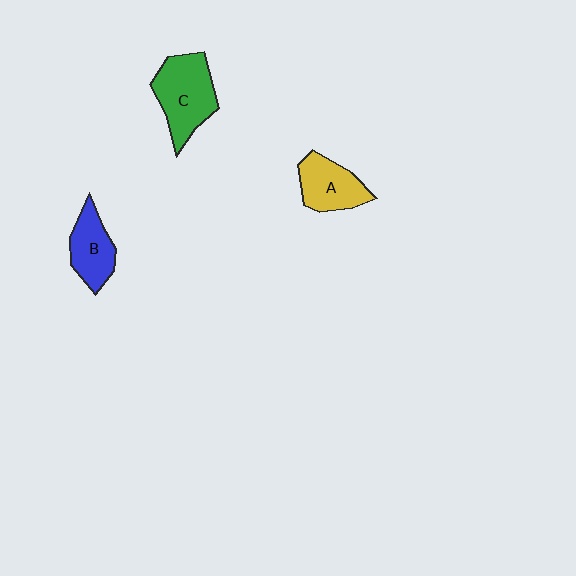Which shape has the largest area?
Shape C (green).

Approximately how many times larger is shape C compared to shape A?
Approximately 1.4 times.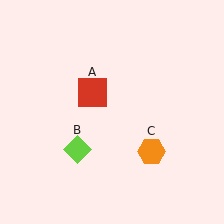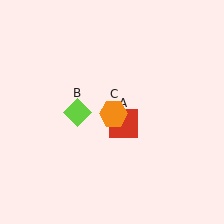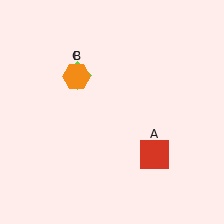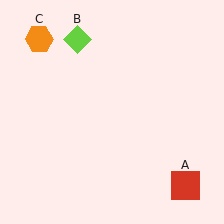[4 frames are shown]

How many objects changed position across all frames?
3 objects changed position: red square (object A), lime diamond (object B), orange hexagon (object C).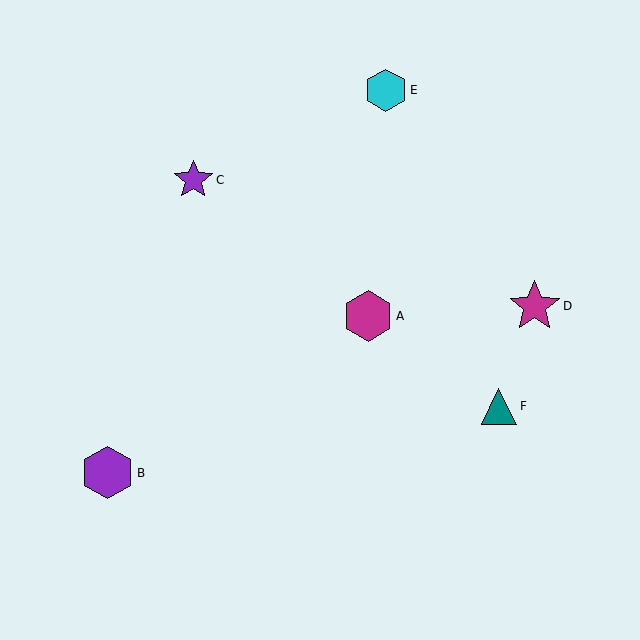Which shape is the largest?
The purple hexagon (labeled B) is the largest.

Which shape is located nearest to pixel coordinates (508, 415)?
The teal triangle (labeled F) at (499, 406) is nearest to that location.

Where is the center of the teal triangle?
The center of the teal triangle is at (499, 406).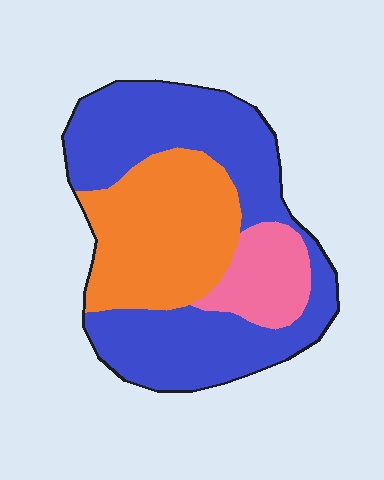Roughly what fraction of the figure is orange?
Orange takes up between a sixth and a third of the figure.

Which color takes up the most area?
Blue, at roughly 55%.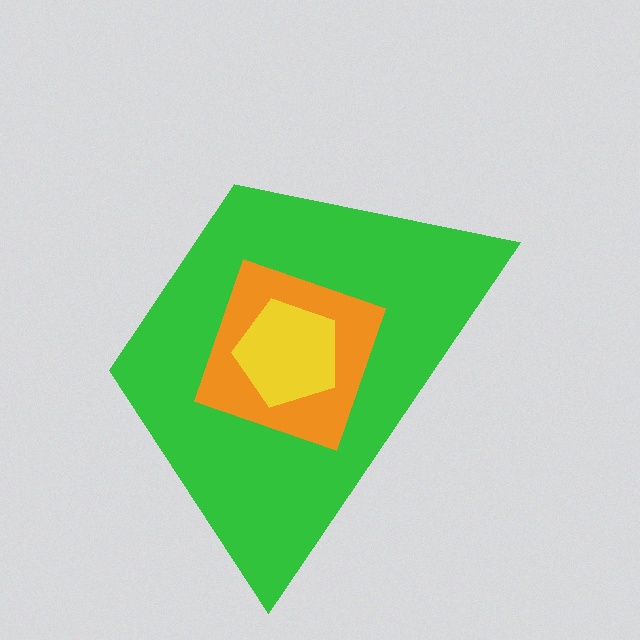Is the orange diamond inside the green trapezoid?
Yes.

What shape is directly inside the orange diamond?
The yellow pentagon.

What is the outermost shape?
The green trapezoid.